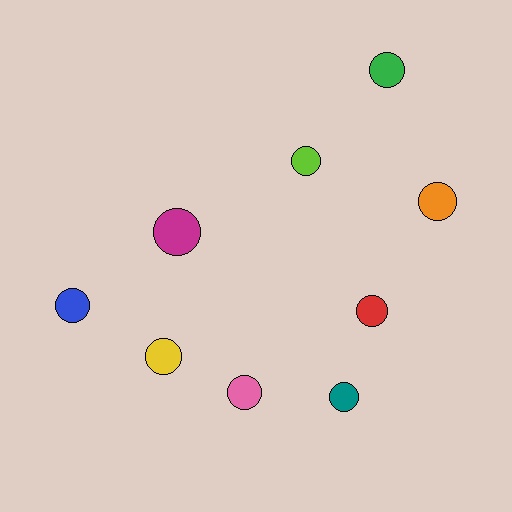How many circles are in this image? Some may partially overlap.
There are 9 circles.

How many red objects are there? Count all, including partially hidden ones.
There is 1 red object.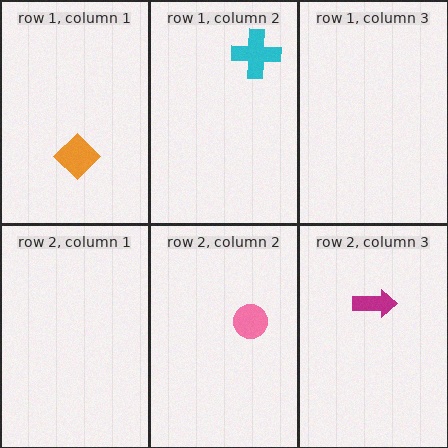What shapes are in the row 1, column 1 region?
The orange diamond.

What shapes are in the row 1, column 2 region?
The cyan cross.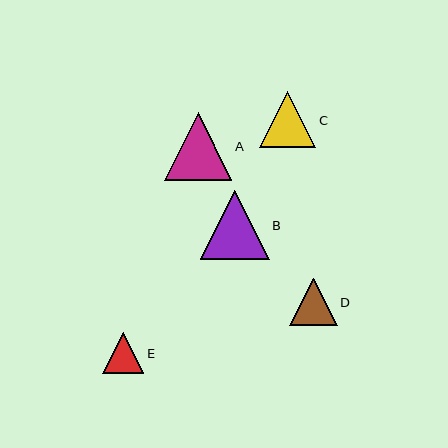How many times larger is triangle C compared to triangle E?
Triangle C is approximately 1.4 times the size of triangle E.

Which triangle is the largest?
Triangle B is the largest with a size of approximately 69 pixels.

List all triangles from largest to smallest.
From largest to smallest: B, A, C, D, E.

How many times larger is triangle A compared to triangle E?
Triangle A is approximately 1.6 times the size of triangle E.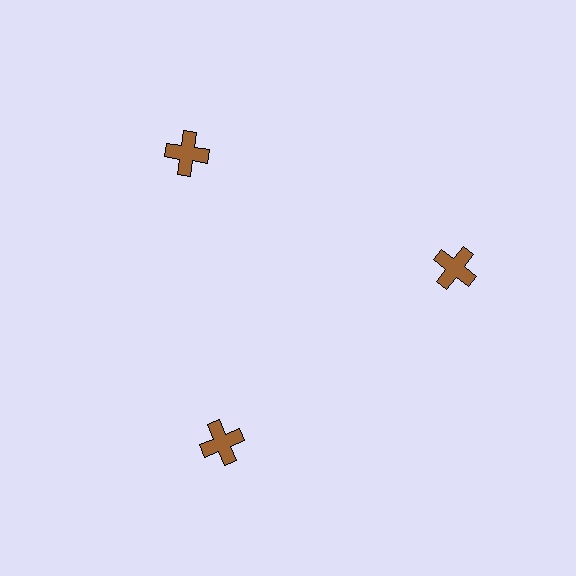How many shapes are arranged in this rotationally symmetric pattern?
There are 3 shapes, arranged in 3 groups of 1.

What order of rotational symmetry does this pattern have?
This pattern has 3-fold rotational symmetry.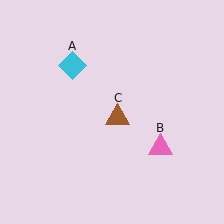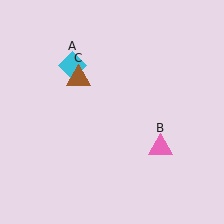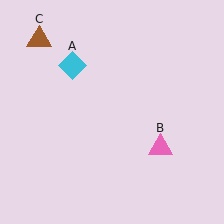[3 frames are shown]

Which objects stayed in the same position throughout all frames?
Cyan diamond (object A) and pink triangle (object B) remained stationary.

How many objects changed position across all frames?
1 object changed position: brown triangle (object C).